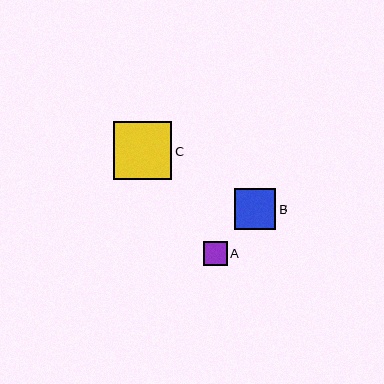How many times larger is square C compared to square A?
Square C is approximately 2.4 times the size of square A.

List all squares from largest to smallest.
From largest to smallest: C, B, A.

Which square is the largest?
Square C is the largest with a size of approximately 58 pixels.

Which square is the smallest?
Square A is the smallest with a size of approximately 24 pixels.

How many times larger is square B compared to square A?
Square B is approximately 1.7 times the size of square A.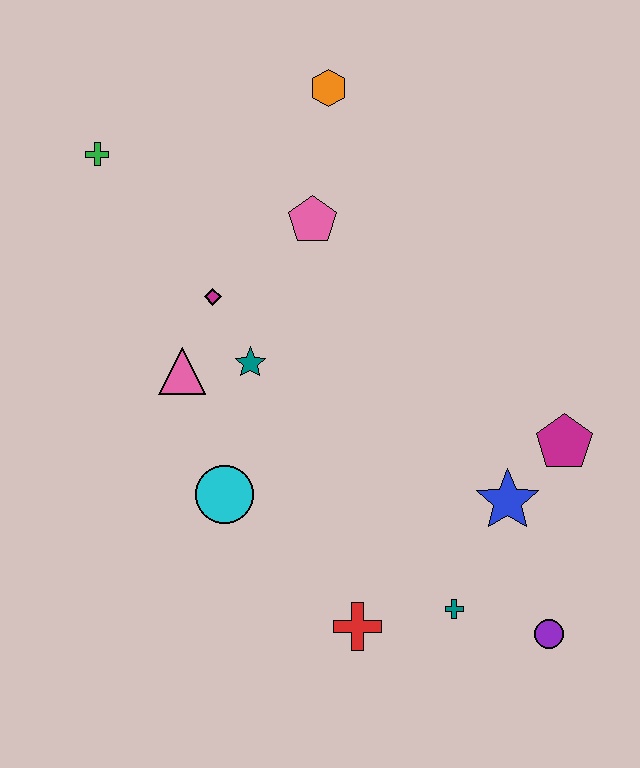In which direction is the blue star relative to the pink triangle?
The blue star is to the right of the pink triangle.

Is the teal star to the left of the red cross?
Yes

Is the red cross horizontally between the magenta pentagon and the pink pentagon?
Yes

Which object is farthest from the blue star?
The green cross is farthest from the blue star.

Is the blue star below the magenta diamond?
Yes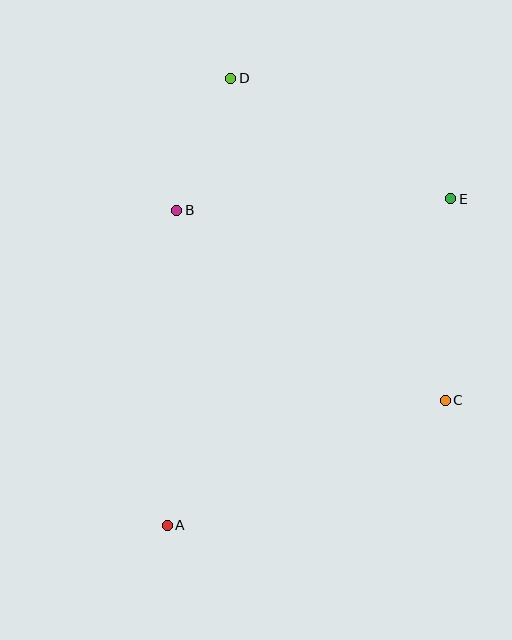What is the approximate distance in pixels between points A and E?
The distance between A and E is approximately 433 pixels.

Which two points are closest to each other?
Points B and D are closest to each other.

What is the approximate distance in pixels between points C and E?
The distance between C and E is approximately 201 pixels.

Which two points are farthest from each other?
Points A and D are farthest from each other.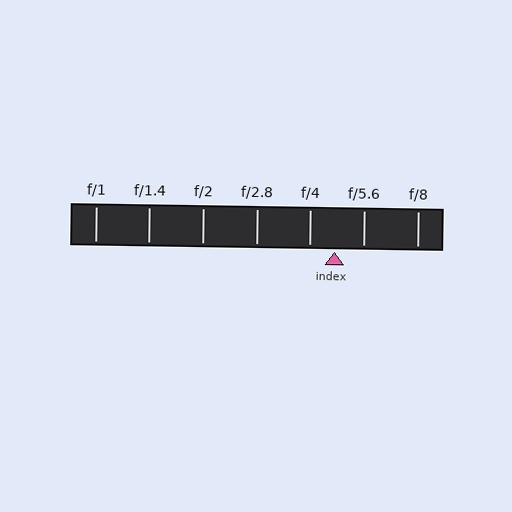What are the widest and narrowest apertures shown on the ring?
The widest aperture shown is f/1 and the narrowest is f/8.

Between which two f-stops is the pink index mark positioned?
The index mark is between f/4 and f/5.6.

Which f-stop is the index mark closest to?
The index mark is closest to f/4.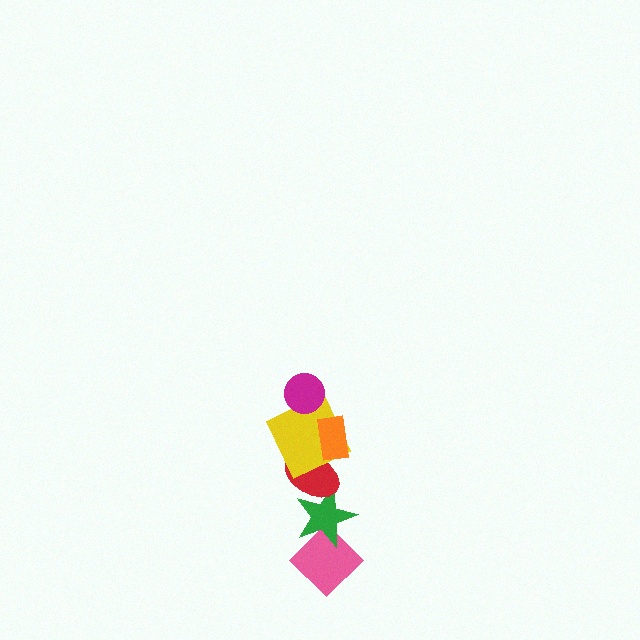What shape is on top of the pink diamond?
The green star is on top of the pink diamond.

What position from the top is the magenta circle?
The magenta circle is 1st from the top.